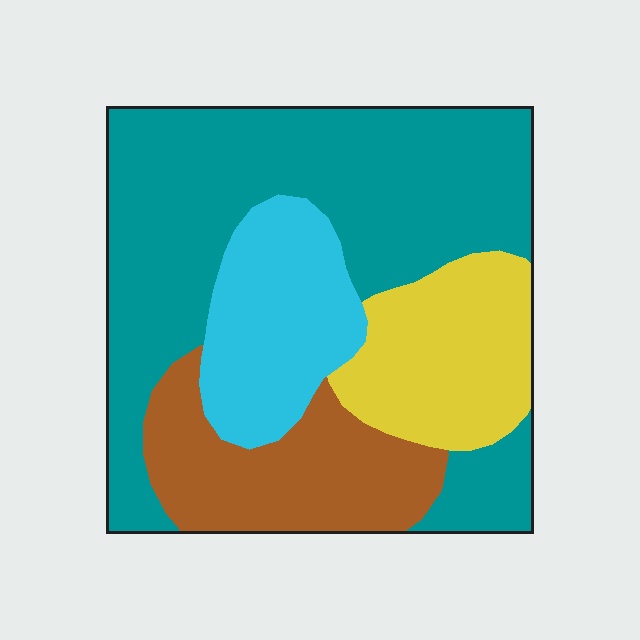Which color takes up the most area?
Teal, at roughly 50%.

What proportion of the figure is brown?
Brown takes up about one sixth (1/6) of the figure.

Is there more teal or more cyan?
Teal.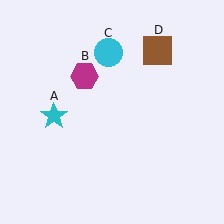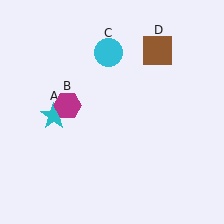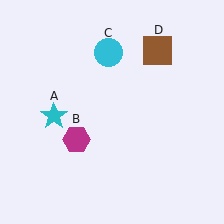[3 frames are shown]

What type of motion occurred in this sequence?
The magenta hexagon (object B) rotated counterclockwise around the center of the scene.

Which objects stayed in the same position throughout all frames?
Cyan star (object A) and cyan circle (object C) and brown square (object D) remained stationary.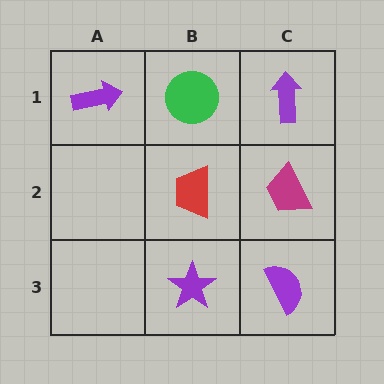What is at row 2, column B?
A red trapezoid.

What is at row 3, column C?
A purple semicircle.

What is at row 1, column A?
A purple arrow.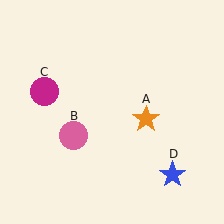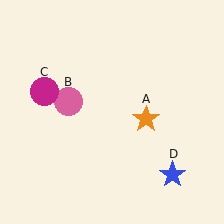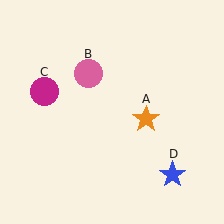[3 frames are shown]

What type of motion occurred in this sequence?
The pink circle (object B) rotated clockwise around the center of the scene.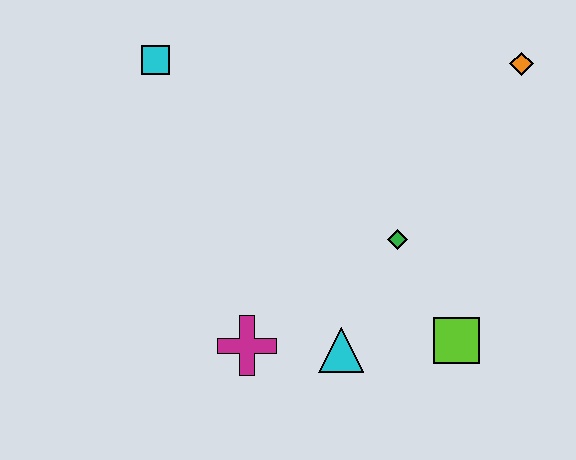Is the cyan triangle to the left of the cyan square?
No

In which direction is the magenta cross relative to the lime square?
The magenta cross is to the left of the lime square.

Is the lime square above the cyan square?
No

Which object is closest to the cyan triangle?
The magenta cross is closest to the cyan triangle.